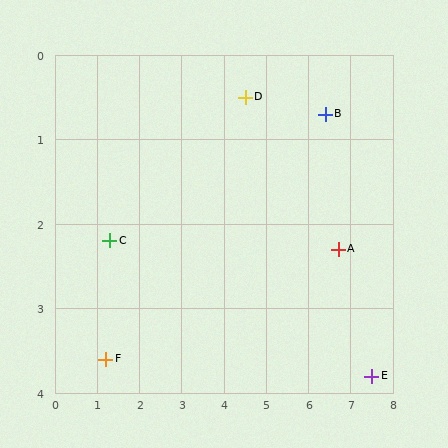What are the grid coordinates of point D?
Point D is at approximately (4.5, 0.5).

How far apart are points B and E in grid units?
Points B and E are about 3.3 grid units apart.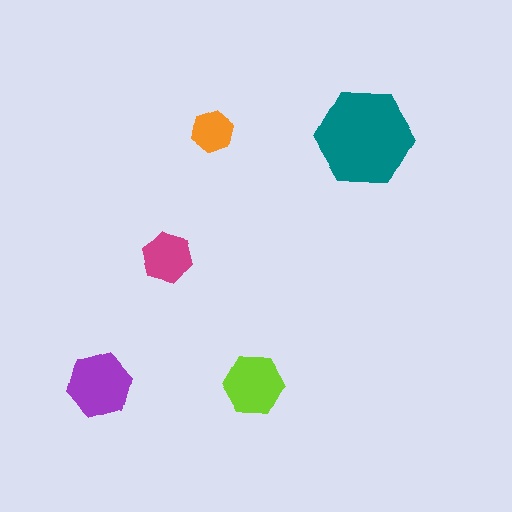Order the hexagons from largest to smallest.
the teal one, the purple one, the lime one, the magenta one, the orange one.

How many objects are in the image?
There are 5 objects in the image.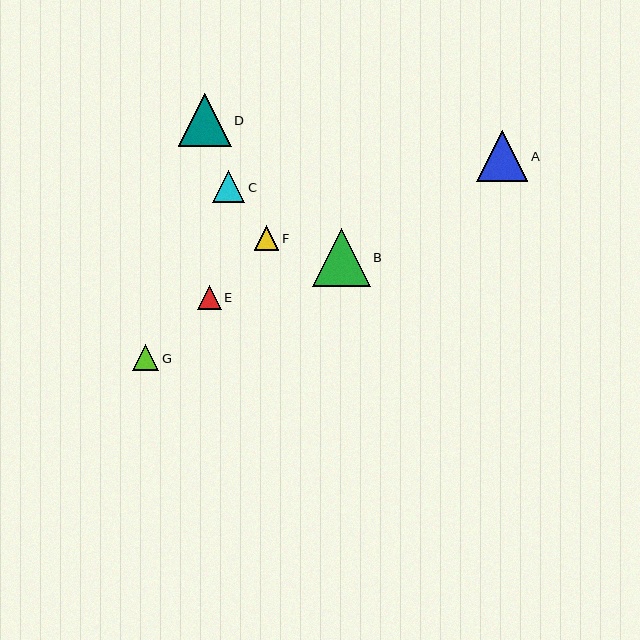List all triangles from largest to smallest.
From largest to smallest: B, D, A, C, G, F, E.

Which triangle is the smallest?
Triangle E is the smallest with a size of approximately 24 pixels.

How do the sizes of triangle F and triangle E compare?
Triangle F and triangle E are approximately the same size.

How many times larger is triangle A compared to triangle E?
Triangle A is approximately 2.2 times the size of triangle E.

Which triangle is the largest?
Triangle B is the largest with a size of approximately 58 pixels.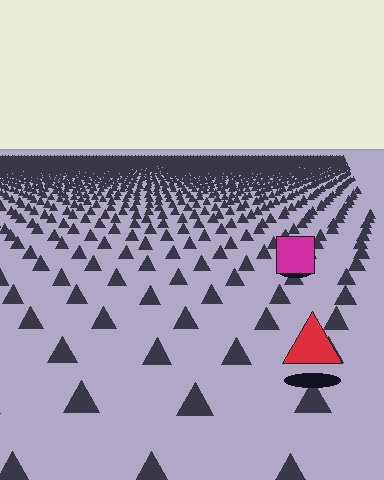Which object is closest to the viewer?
The red triangle is closest. The texture marks near it are larger and more spread out.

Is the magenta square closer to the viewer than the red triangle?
No. The red triangle is closer — you can tell from the texture gradient: the ground texture is coarser near it.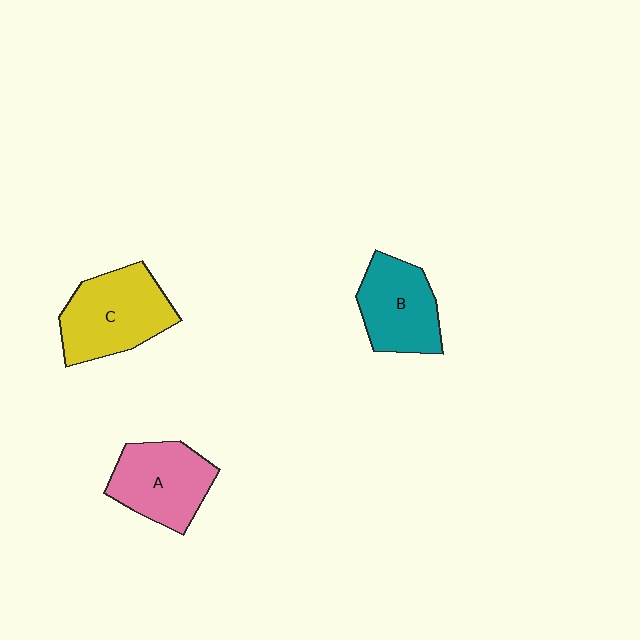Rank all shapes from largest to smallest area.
From largest to smallest: C (yellow), A (pink), B (teal).